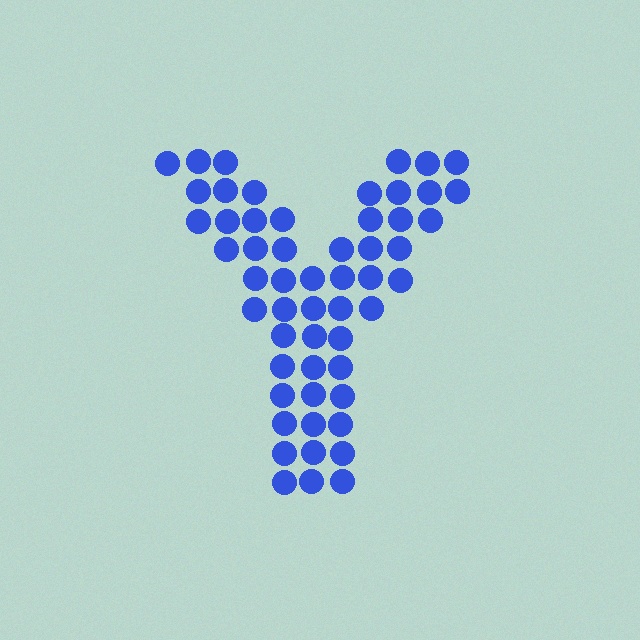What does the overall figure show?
The overall figure shows the letter Y.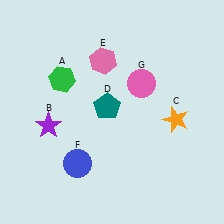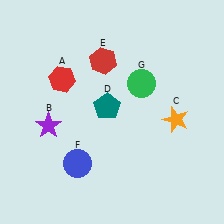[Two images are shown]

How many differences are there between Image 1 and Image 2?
There are 3 differences between the two images.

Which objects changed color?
A changed from green to red. E changed from pink to red. G changed from pink to green.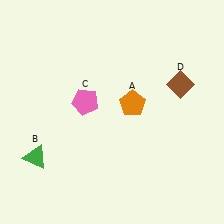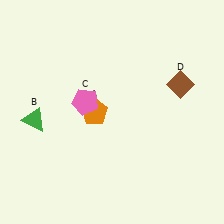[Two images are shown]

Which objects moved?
The objects that moved are: the orange pentagon (A), the green triangle (B).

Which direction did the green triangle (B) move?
The green triangle (B) moved up.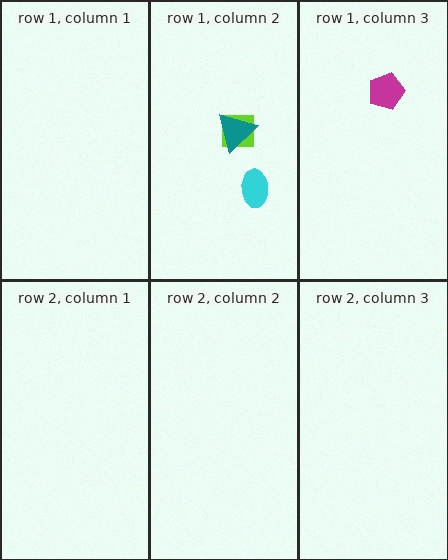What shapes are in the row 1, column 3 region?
The magenta pentagon.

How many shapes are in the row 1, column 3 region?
1.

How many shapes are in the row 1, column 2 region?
3.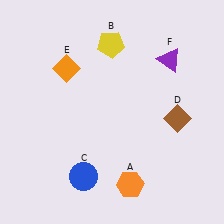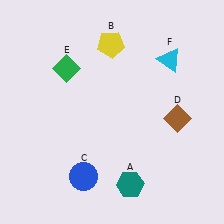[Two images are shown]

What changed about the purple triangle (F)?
In Image 1, F is purple. In Image 2, it changed to cyan.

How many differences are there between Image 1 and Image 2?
There are 3 differences between the two images.